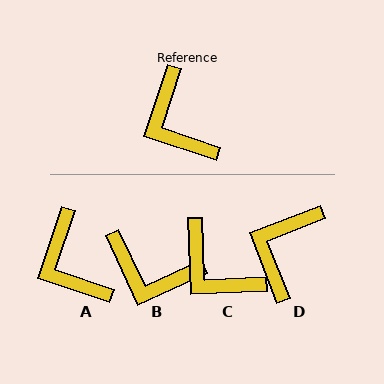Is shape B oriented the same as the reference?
No, it is off by about 44 degrees.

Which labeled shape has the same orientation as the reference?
A.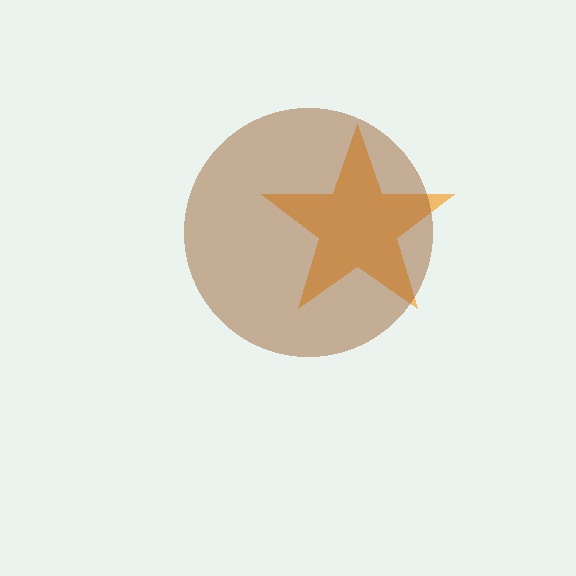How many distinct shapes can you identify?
There are 2 distinct shapes: an orange star, a brown circle.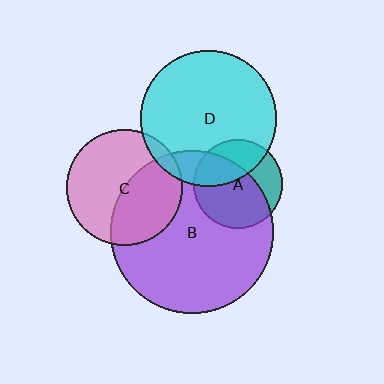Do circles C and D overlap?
Yes.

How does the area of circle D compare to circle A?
Approximately 2.3 times.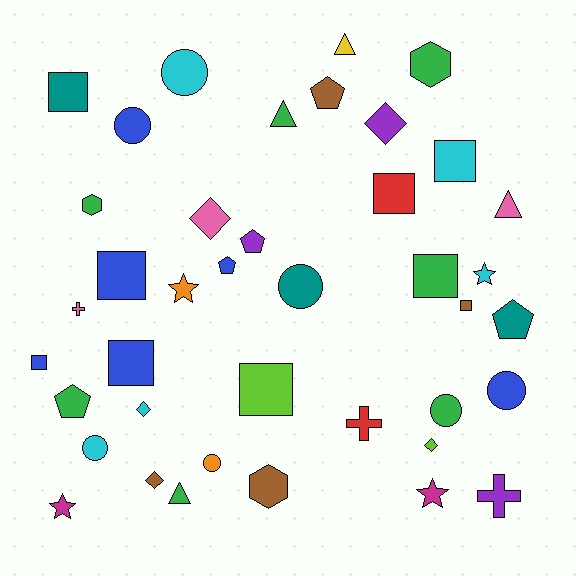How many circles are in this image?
There are 7 circles.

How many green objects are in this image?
There are 7 green objects.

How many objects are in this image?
There are 40 objects.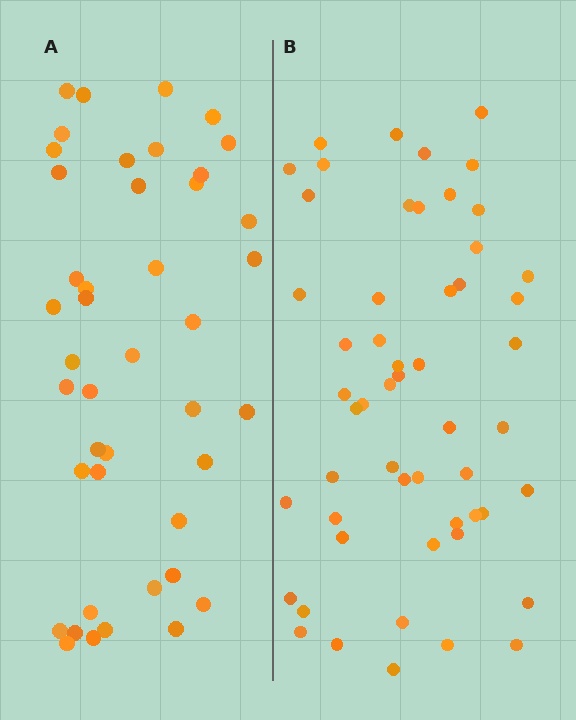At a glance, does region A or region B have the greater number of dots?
Region B (the right region) has more dots.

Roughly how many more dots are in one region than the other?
Region B has roughly 12 or so more dots than region A.